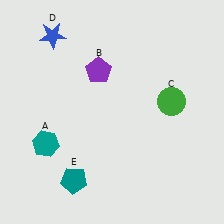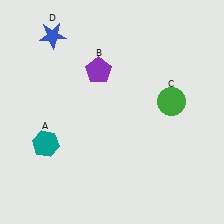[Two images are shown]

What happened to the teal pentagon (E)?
The teal pentagon (E) was removed in Image 2. It was in the bottom-left area of Image 1.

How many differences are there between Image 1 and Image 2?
There is 1 difference between the two images.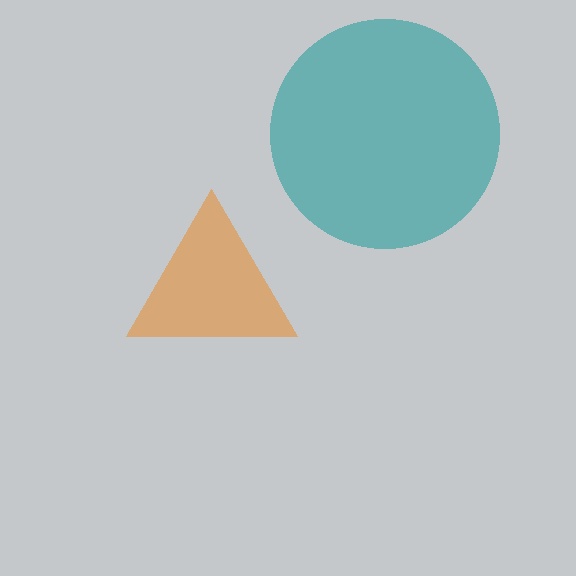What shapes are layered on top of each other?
The layered shapes are: an orange triangle, a teal circle.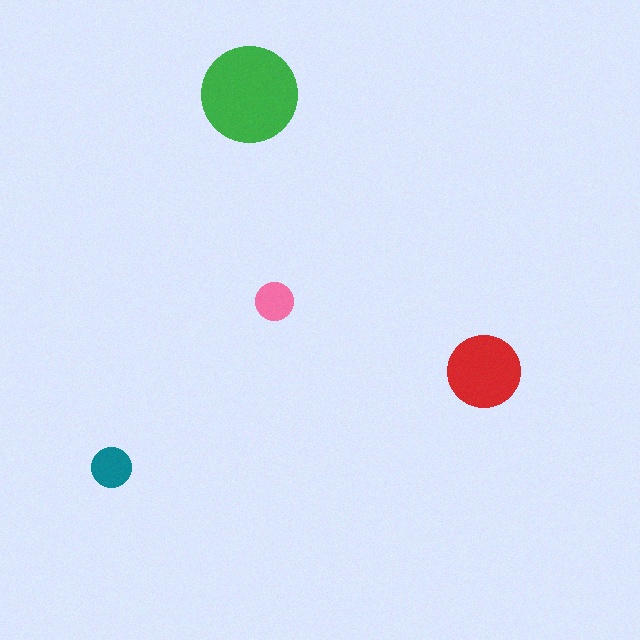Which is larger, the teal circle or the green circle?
The green one.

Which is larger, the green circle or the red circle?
The green one.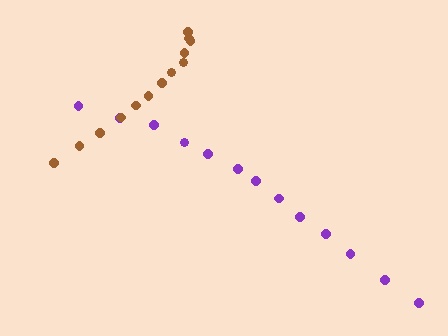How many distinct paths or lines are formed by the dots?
There are 2 distinct paths.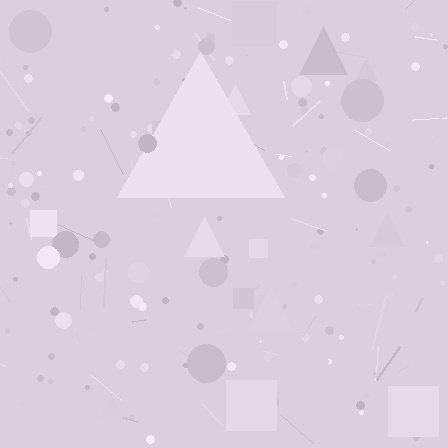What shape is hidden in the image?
A triangle is hidden in the image.